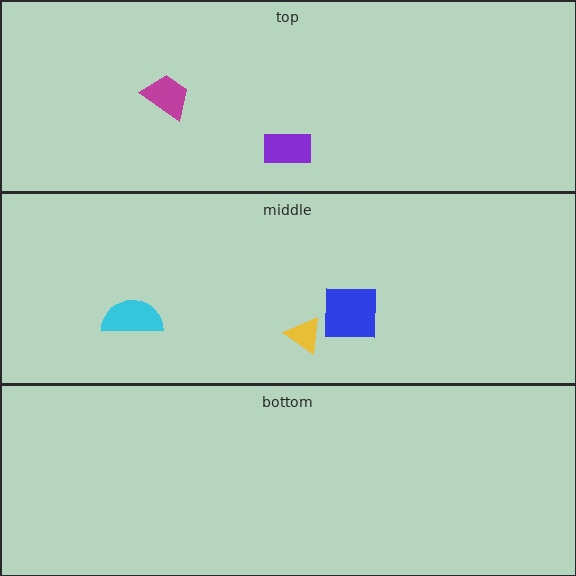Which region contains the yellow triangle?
The middle region.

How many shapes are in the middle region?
3.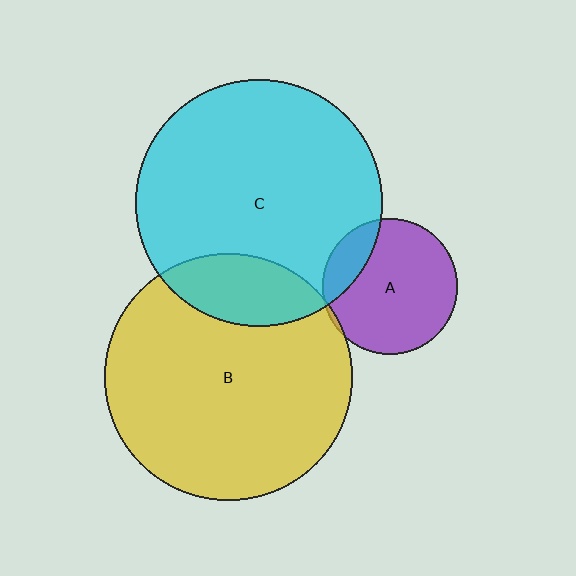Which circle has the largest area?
Circle B (yellow).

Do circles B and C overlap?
Yes.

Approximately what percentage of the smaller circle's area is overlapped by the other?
Approximately 20%.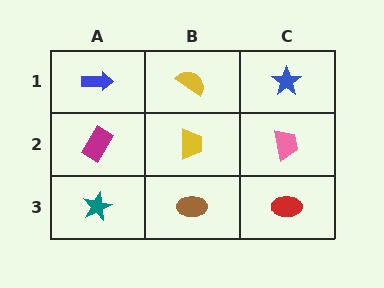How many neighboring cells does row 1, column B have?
3.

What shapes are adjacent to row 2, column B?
A yellow semicircle (row 1, column B), a brown ellipse (row 3, column B), a magenta rectangle (row 2, column A), a pink trapezoid (row 2, column C).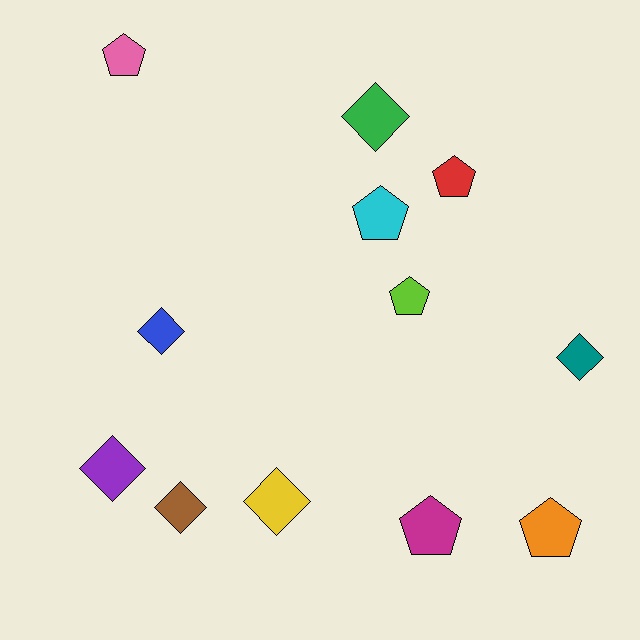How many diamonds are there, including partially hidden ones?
There are 6 diamonds.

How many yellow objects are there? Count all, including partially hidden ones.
There is 1 yellow object.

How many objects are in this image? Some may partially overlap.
There are 12 objects.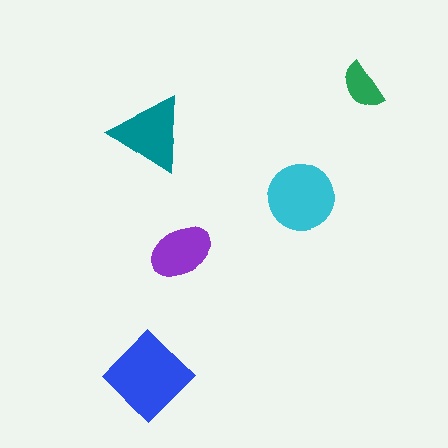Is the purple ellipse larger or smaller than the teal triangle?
Smaller.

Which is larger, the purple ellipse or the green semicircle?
The purple ellipse.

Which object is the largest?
The blue diamond.